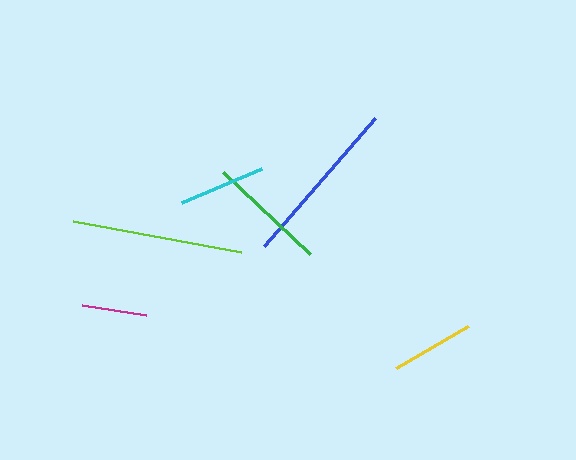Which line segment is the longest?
The lime line is the longest at approximately 170 pixels.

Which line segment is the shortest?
The magenta line is the shortest at approximately 64 pixels.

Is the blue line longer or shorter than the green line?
The blue line is longer than the green line.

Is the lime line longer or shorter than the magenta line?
The lime line is longer than the magenta line.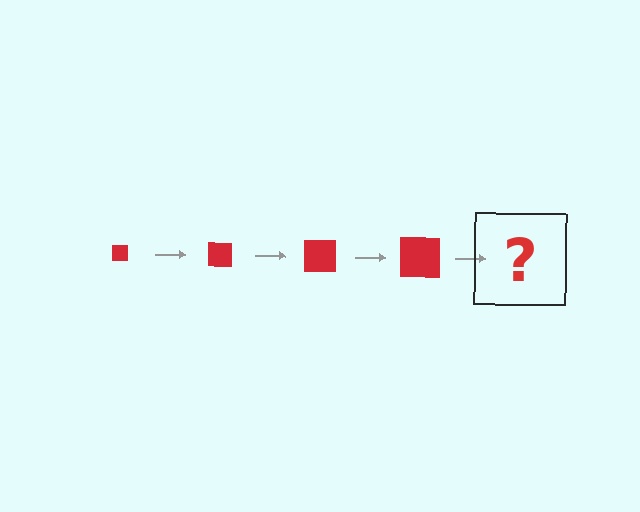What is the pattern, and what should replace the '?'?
The pattern is that the square gets progressively larger each step. The '?' should be a red square, larger than the previous one.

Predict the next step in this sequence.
The next step is a red square, larger than the previous one.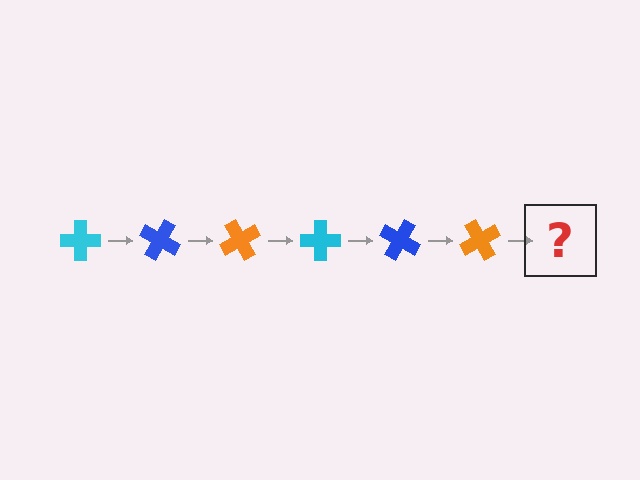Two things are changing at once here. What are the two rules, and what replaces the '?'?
The two rules are that it rotates 30 degrees each step and the color cycles through cyan, blue, and orange. The '?' should be a cyan cross, rotated 180 degrees from the start.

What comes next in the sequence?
The next element should be a cyan cross, rotated 180 degrees from the start.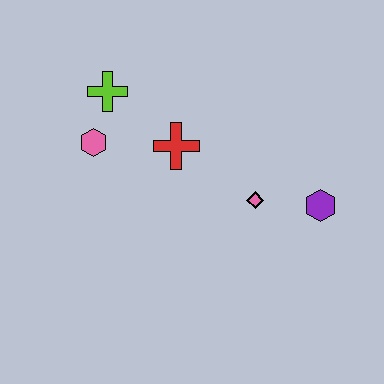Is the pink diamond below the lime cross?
Yes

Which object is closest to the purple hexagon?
The pink diamond is closest to the purple hexagon.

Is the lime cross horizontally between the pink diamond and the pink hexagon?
Yes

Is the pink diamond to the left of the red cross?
No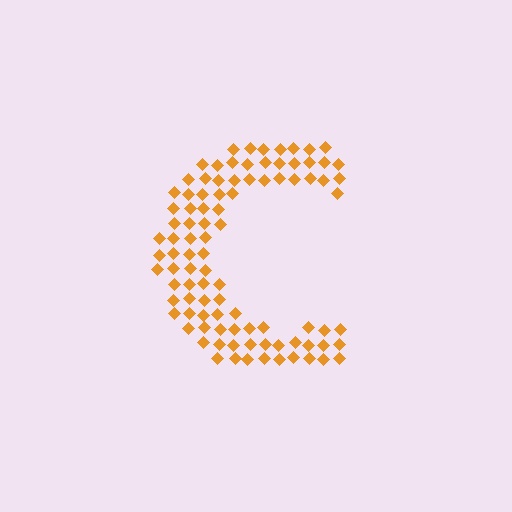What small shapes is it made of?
It is made of small diamonds.